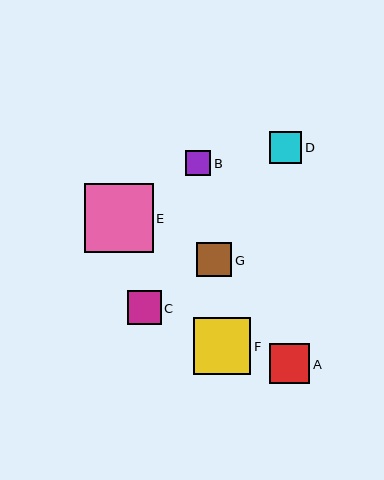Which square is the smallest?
Square B is the smallest with a size of approximately 25 pixels.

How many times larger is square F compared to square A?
Square F is approximately 1.4 times the size of square A.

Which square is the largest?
Square E is the largest with a size of approximately 69 pixels.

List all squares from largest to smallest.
From largest to smallest: E, F, A, G, C, D, B.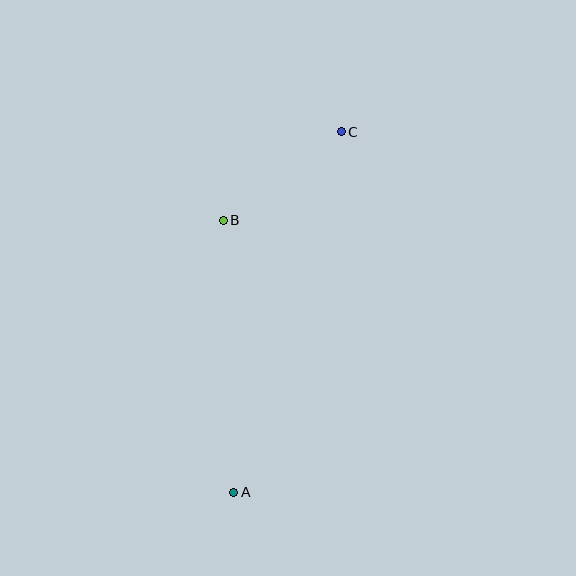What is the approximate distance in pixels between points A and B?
The distance between A and B is approximately 272 pixels.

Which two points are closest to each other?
Points B and C are closest to each other.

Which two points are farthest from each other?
Points A and C are farthest from each other.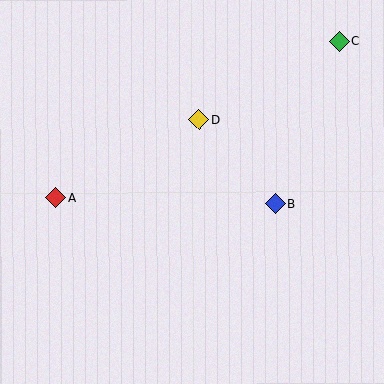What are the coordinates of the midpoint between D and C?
The midpoint between D and C is at (269, 80).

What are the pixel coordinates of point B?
Point B is at (275, 204).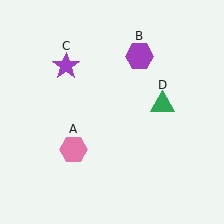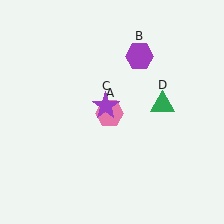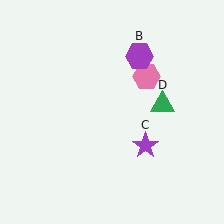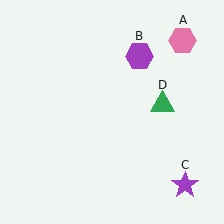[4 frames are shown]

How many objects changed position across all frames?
2 objects changed position: pink hexagon (object A), purple star (object C).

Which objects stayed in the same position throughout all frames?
Purple hexagon (object B) and green triangle (object D) remained stationary.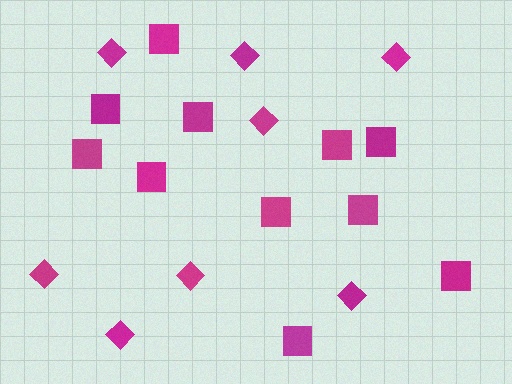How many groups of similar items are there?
There are 2 groups: one group of squares (11) and one group of diamonds (8).